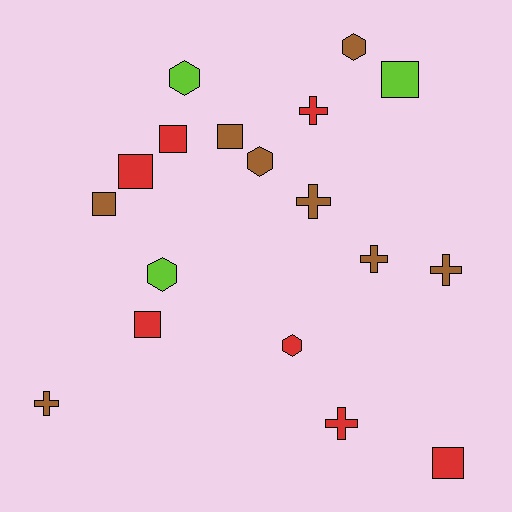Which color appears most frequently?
Brown, with 8 objects.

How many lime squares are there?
There is 1 lime square.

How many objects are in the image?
There are 18 objects.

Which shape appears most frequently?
Square, with 7 objects.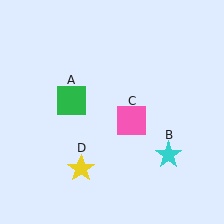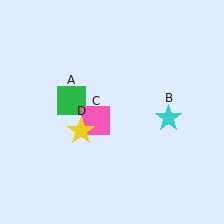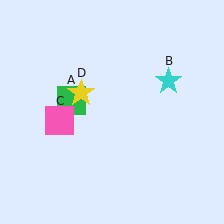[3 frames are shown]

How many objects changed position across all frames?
3 objects changed position: cyan star (object B), pink square (object C), yellow star (object D).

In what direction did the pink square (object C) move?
The pink square (object C) moved left.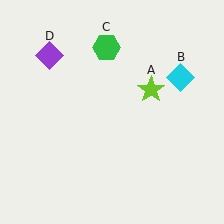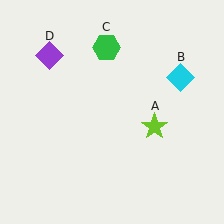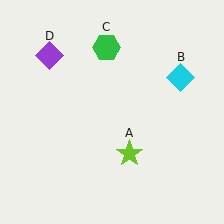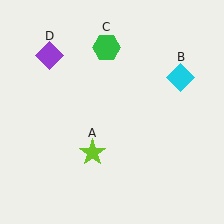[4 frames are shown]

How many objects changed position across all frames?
1 object changed position: lime star (object A).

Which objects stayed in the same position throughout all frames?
Cyan diamond (object B) and green hexagon (object C) and purple diamond (object D) remained stationary.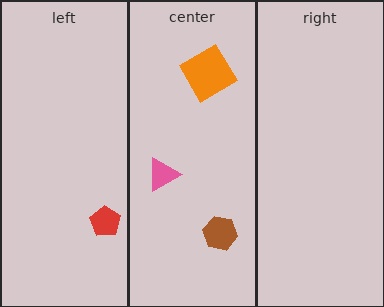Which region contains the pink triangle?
The center region.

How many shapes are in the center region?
3.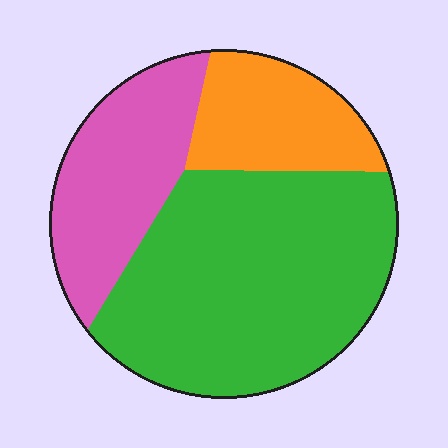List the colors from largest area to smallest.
From largest to smallest: green, pink, orange.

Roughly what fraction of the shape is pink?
Pink takes up about one quarter (1/4) of the shape.